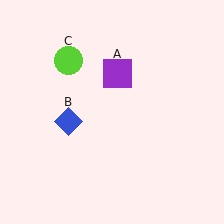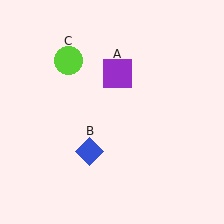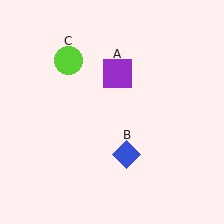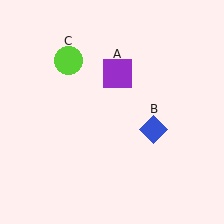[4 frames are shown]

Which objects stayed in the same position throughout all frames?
Purple square (object A) and lime circle (object C) remained stationary.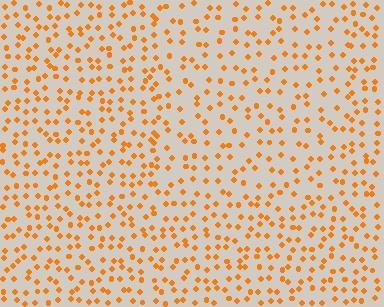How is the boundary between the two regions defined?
The boundary is defined by a change in element density (approximately 1.4x ratio). All elements are the same color, size, and shape.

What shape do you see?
I see a rectangle.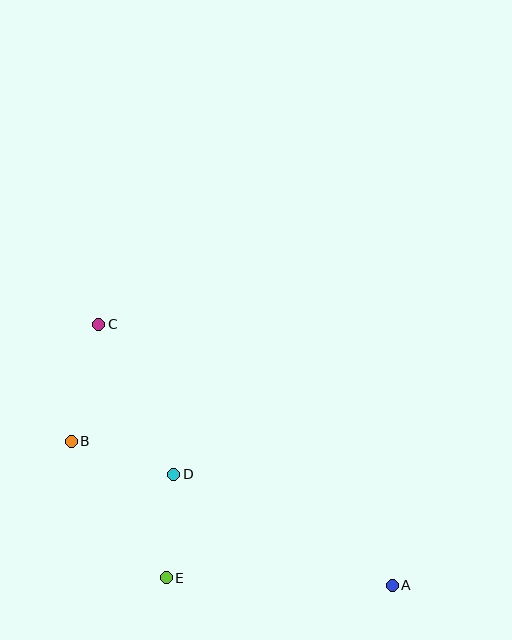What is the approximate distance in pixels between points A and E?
The distance between A and E is approximately 226 pixels.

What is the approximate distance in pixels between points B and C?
The distance between B and C is approximately 120 pixels.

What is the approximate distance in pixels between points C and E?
The distance between C and E is approximately 262 pixels.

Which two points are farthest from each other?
Points A and C are farthest from each other.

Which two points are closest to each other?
Points D and E are closest to each other.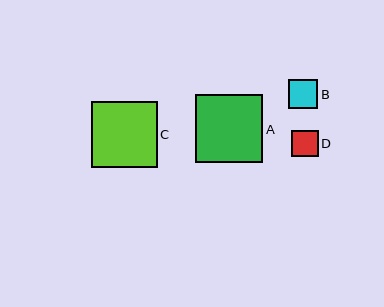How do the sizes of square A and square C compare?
Square A and square C are approximately the same size.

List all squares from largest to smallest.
From largest to smallest: A, C, B, D.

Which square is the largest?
Square A is the largest with a size of approximately 67 pixels.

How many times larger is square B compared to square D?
Square B is approximately 1.1 times the size of square D.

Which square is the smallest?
Square D is the smallest with a size of approximately 26 pixels.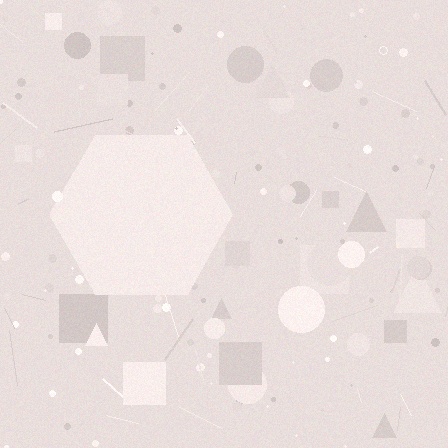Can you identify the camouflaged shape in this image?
The camouflaged shape is a hexagon.